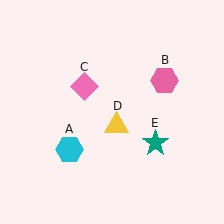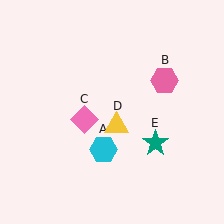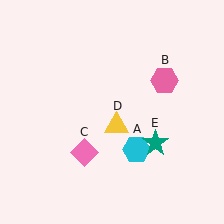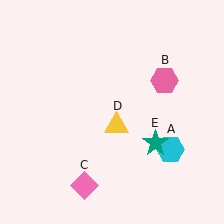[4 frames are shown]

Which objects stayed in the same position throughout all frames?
Pink hexagon (object B) and yellow triangle (object D) and teal star (object E) remained stationary.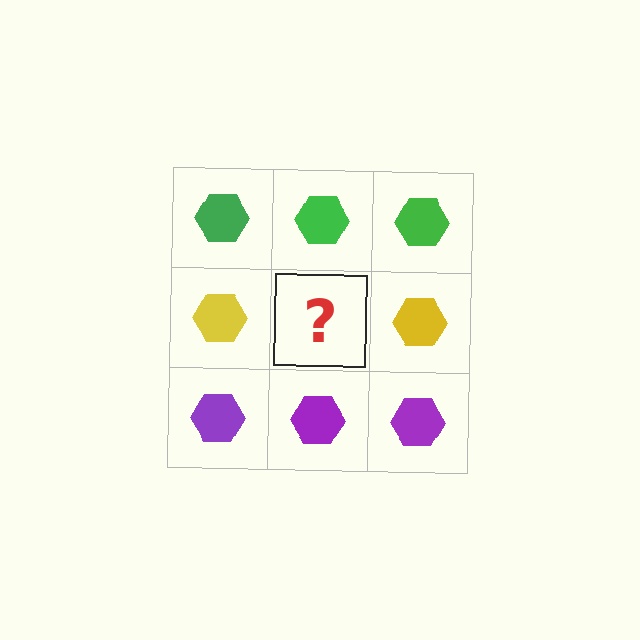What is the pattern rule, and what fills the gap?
The rule is that each row has a consistent color. The gap should be filled with a yellow hexagon.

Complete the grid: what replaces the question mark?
The question mark should be replaced with a yellow hexagon.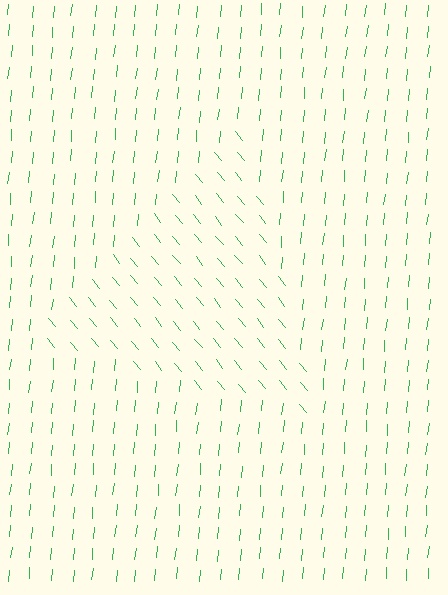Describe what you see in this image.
The image is filled with small green line segments. A triangle region in the image has lines oriented differently from the surrounding lines, creating a visible texture boundary.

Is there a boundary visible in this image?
Yes, there is a texture boundary formed by a change in line orientation.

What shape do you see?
I see a triangle.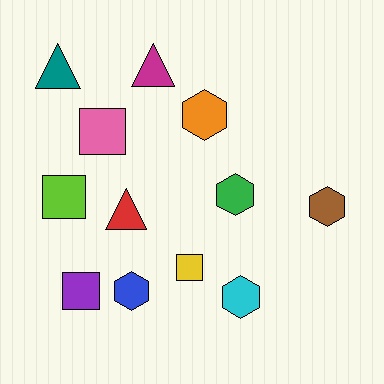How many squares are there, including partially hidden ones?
There are 4 squares.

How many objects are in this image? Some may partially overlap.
There are 12 objects.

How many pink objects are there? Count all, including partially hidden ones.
There is 1 pink object.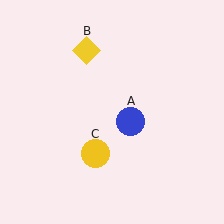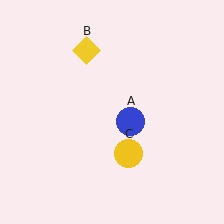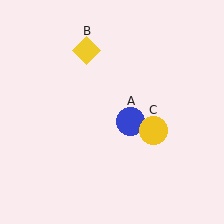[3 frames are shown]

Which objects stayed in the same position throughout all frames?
Blue circle (object A) and yellow diamond (object B) remained stationary.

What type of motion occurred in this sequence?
The yellow circle (object C) rotated counterclockwise around the center of the scene.